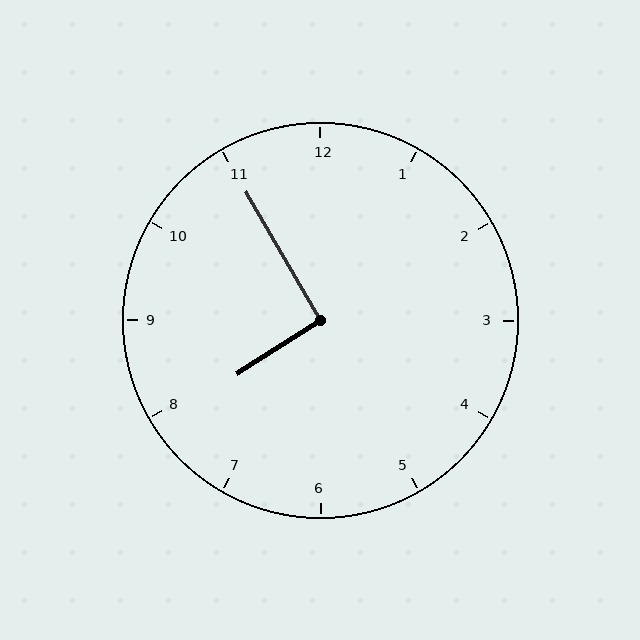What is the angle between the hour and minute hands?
Approximately 92 degrees.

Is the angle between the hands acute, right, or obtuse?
It is right.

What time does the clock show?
7:55.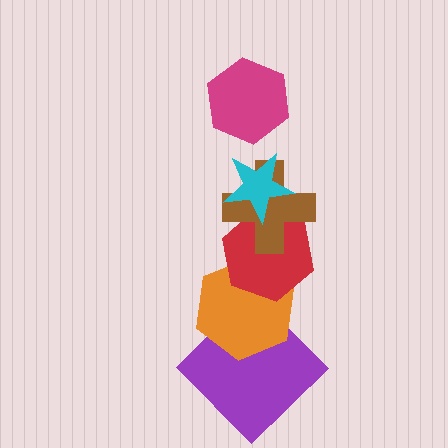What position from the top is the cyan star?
The cyan star is 2nd from the top.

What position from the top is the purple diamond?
The purple diamond is 6th from the top.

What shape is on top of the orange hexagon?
The red hexagon is on top of the orange hexagon.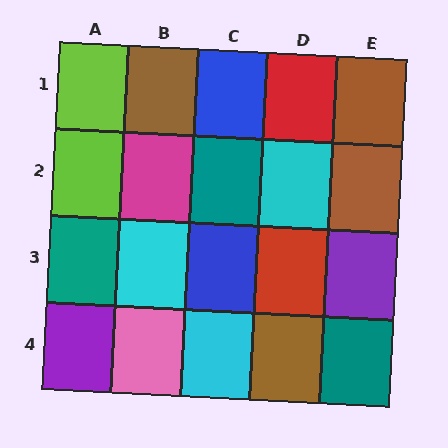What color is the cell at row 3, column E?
Purple.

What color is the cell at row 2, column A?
Lime.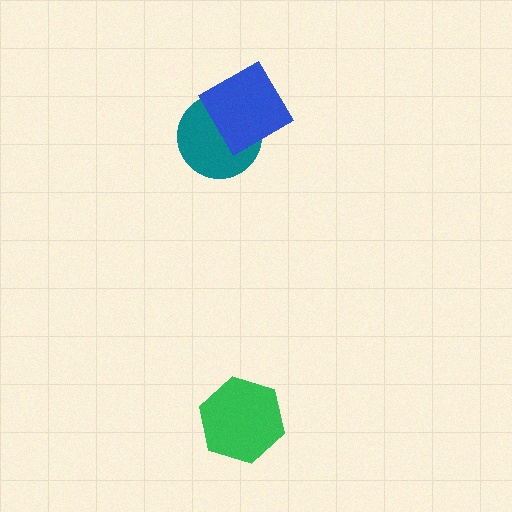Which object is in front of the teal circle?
The blue diamond is in front of the teal circle.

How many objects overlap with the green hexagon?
0 objects overlap with the green hexagon.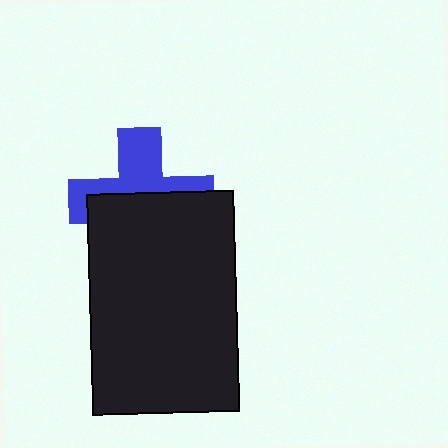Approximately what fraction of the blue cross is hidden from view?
Roughly 56% of the blue cross is hidden behind the black rectangle.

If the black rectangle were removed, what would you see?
You would see the complete blue cross.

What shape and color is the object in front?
The object in front is a black rectangle.